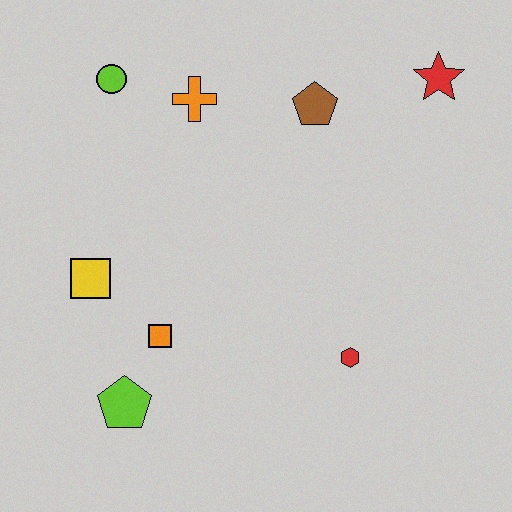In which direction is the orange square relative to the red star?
The orange square is to the left of the red star.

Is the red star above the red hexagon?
Yes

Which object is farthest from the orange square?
The red star is farthest from the orange square.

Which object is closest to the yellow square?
The orange square is closest to the yellow square.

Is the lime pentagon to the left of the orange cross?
Yes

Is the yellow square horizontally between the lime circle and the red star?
No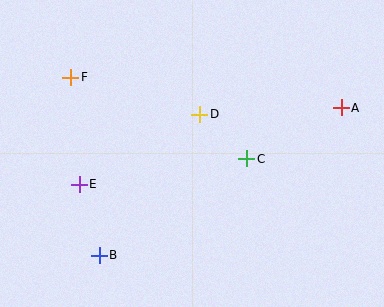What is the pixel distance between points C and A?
The distance between C and A is 107 pixels.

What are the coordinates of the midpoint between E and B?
The midpoint between E and B is at (89, 220).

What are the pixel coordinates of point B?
Point B is at (99, 255).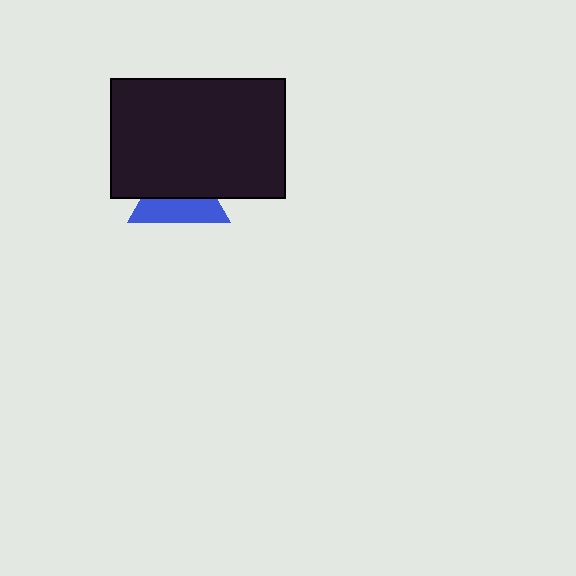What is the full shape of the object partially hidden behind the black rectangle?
The partially hidden object is a blue triangle.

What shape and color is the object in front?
The object in front is a black rectangle.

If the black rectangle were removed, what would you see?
You would see the complete blue triangle.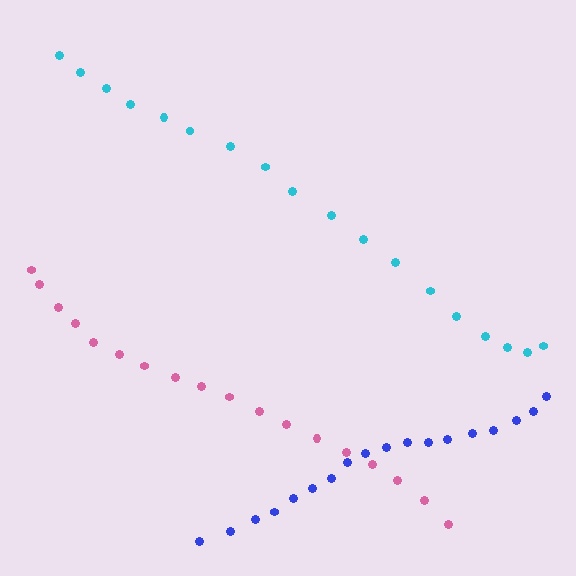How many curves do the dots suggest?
There are 3 distinct paths.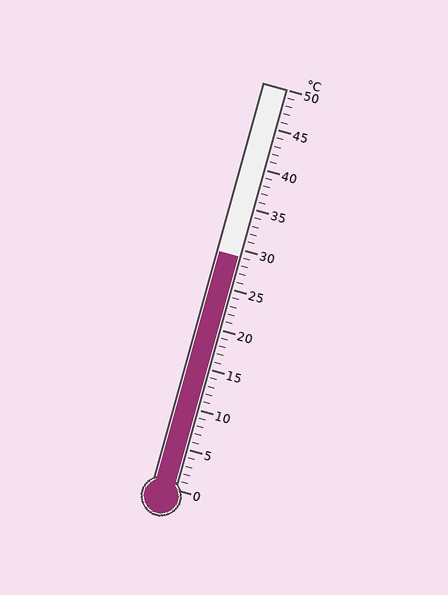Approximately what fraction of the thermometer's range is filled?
The thermometer is filled to approximately 60% of its range.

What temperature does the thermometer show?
The thermometer shows approximately 29°C.